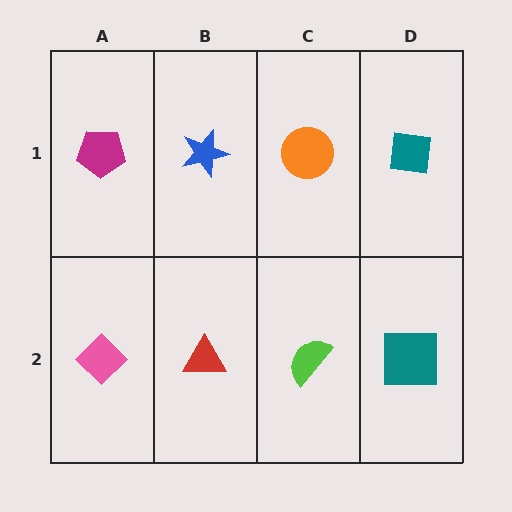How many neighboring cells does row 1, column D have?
2.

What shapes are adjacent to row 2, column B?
A blue star (row 1, column B), a pink diamond (row 2, column A), a lime semicircle (row 2, column C).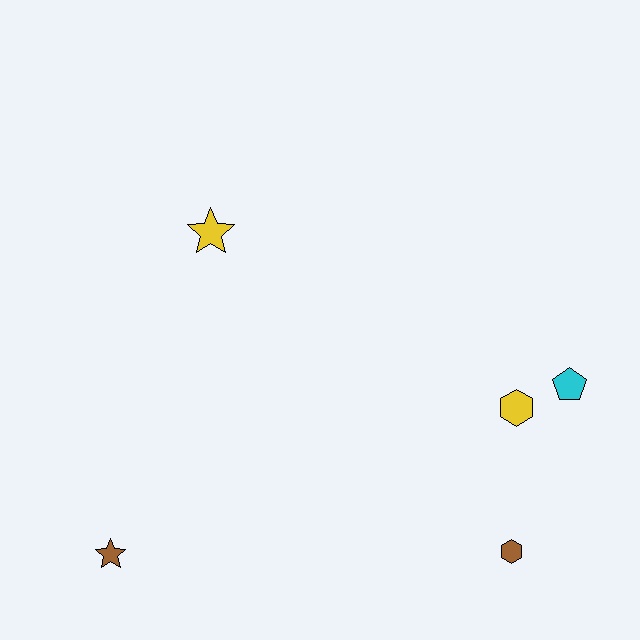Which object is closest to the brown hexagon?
The yellow hexagon is closest to the brown hexagon.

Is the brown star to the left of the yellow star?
Yes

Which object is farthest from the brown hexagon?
The yellow star is farthest from the brown hexagon.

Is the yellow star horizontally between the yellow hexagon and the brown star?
Yes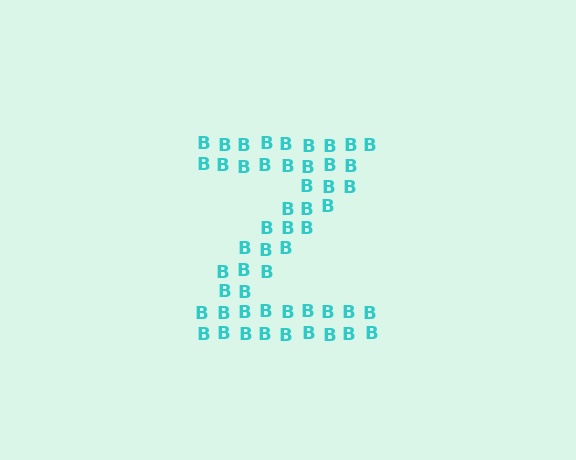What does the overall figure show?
The overall figure shows the letter Z.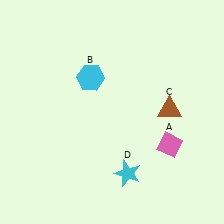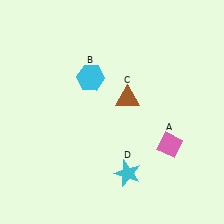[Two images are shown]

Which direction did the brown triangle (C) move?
The brown triangle (C) moved left.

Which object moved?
The brown triangle (C) moved left.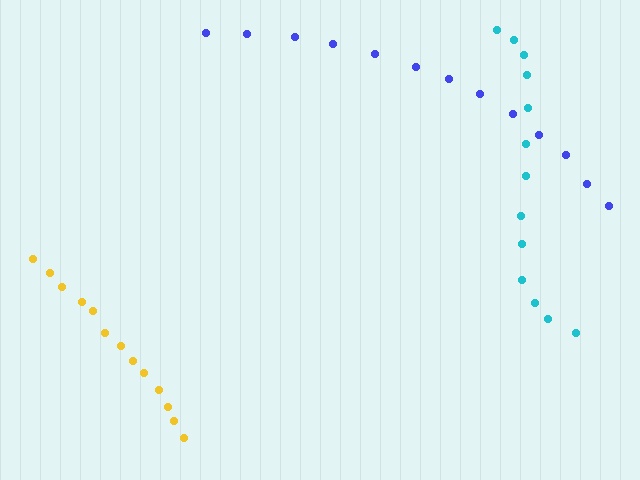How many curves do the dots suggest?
There are 3 distinct paths.